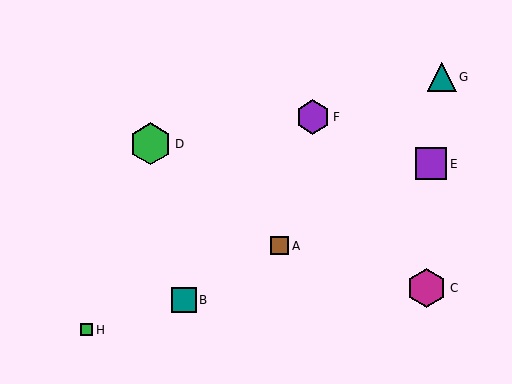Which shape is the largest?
The green hexagon (labeled D) is the largest.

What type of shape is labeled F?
Shape F is a purple hexagon.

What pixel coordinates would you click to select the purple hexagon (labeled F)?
Click at (313, 117) to select the purple hexagon F.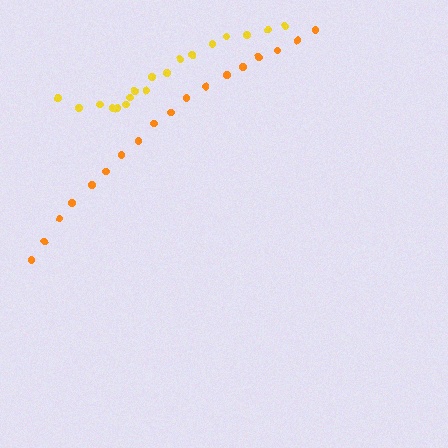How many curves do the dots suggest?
There are 2 distinct paths.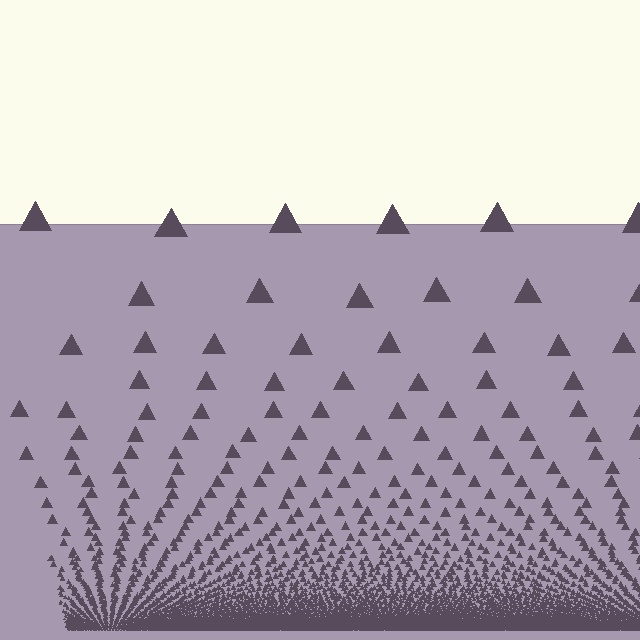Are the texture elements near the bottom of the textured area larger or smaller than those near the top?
Smaller. The gradient is inverted — elements near the bottom are smaller and denser.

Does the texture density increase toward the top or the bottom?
Density increases toward the bottom.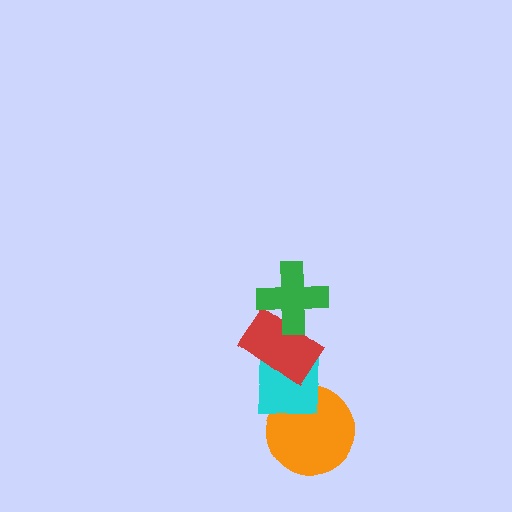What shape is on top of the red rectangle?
The green cross is on top of the red rectangle.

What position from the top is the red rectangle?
The red rectangle is 2nd from the top.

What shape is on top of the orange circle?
The cyan square is on top of the orange circle.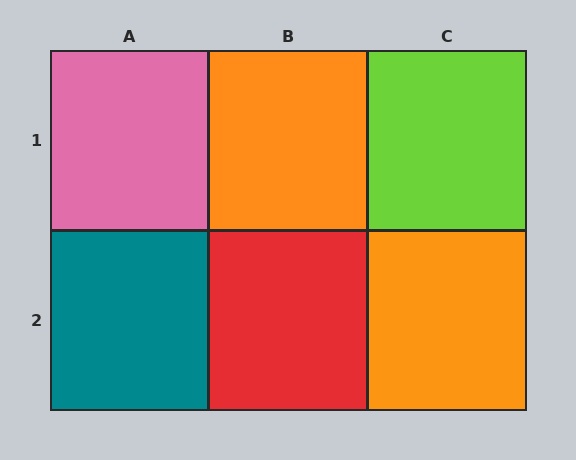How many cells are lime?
1 cell is lime.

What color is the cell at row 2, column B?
Red.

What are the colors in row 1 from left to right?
Pink, orange, lime.